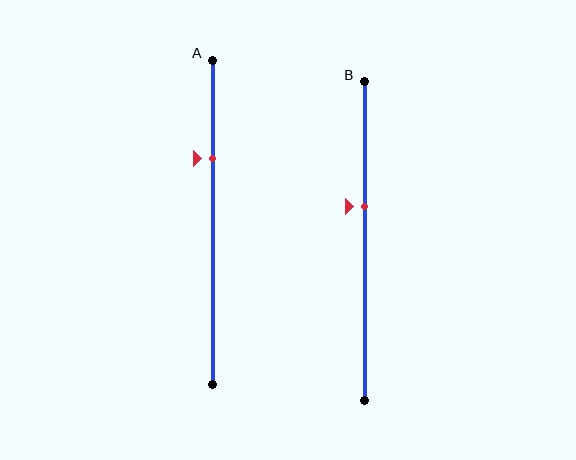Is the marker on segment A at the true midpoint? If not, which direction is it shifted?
No, the marker on segment A is shifted upward by about 20% of the segment length.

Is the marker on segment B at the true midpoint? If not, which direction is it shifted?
No, the marker on segment B is shifted upward by about 11% of the segment length.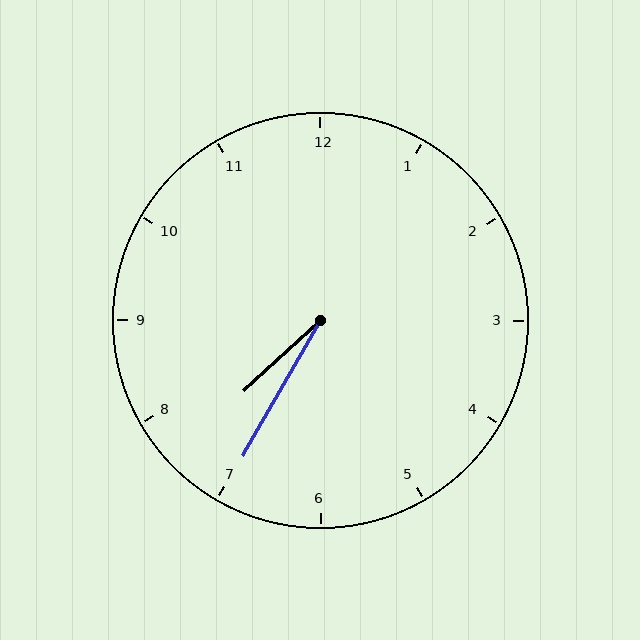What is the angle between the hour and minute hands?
Approximately 18 degrees.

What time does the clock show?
7:35.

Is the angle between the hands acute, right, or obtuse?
It is acute.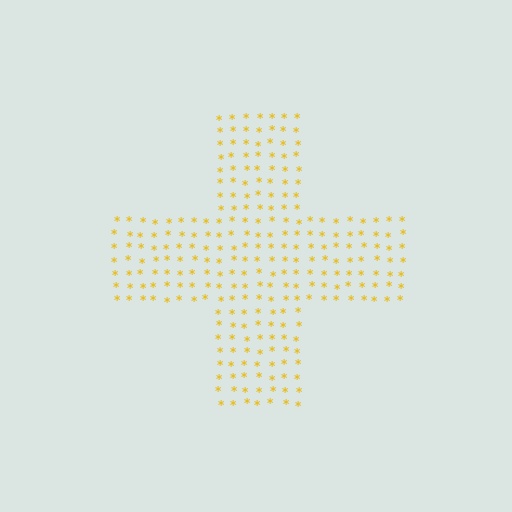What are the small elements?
The small elements are asterisks.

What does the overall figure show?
The overall figure shows a cross.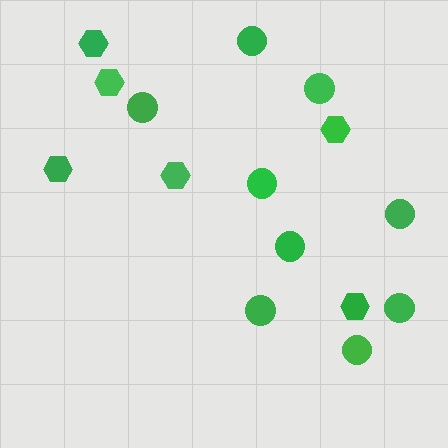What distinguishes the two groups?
There are 2 groups: one group of circles (9) and one group of hexagons (6).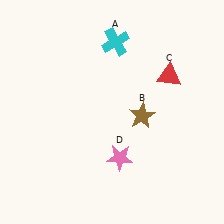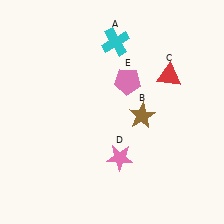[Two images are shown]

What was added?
A pink pentagon (E) was added in Image 2.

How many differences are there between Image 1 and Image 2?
There is 1 difference between the two images.